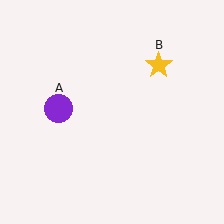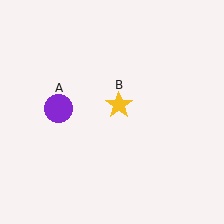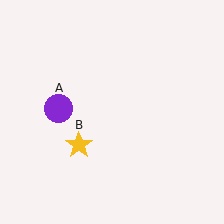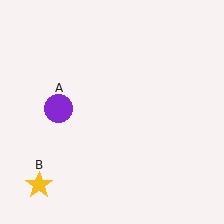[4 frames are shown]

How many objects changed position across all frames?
1 object changed position: yellow star (object B).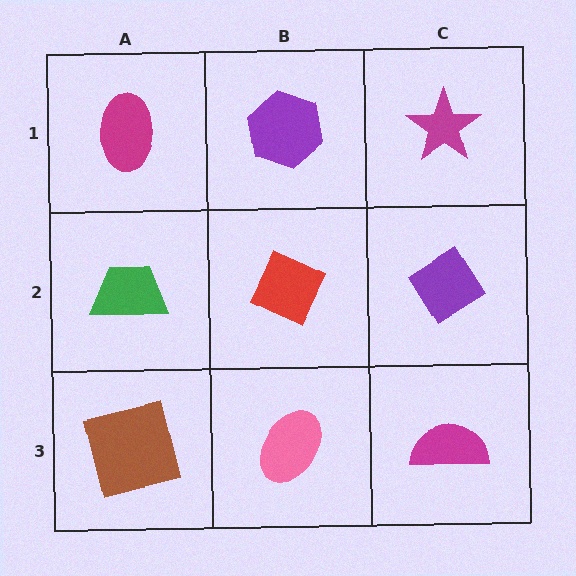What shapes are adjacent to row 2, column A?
A magenta ellipse (row 1, column A), a brown square (row 3, column A), a red diamond (row 2, column B).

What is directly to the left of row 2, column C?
A red diamond.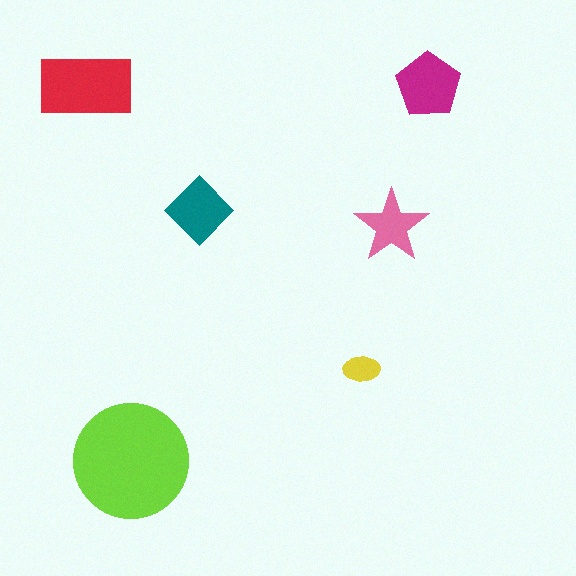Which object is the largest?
The lime circle.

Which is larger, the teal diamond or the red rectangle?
The red rectangle.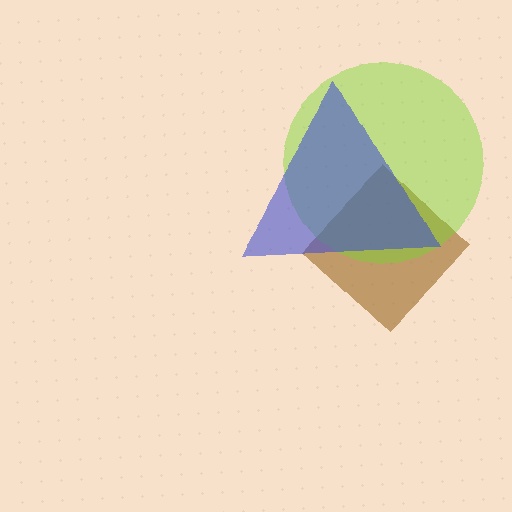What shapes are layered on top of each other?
The layered shapes are: a brown diamond, a lime circle, a blue triangle.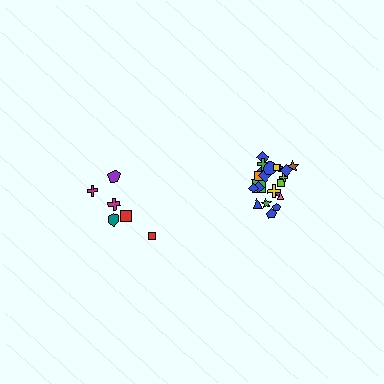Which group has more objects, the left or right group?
The right group.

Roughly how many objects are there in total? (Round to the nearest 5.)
Roughly 30 objects in total.